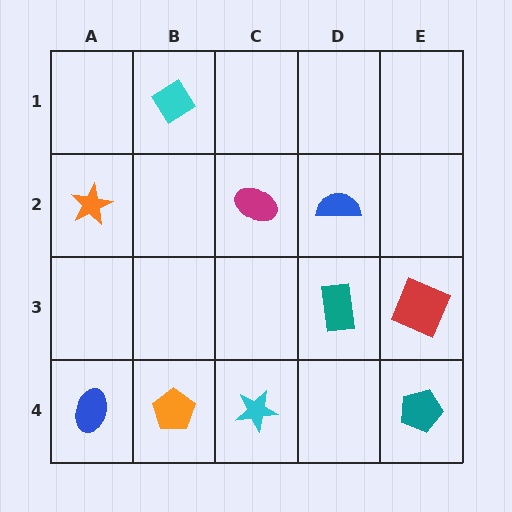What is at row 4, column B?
An orange pentagon.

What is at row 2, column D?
A blue semicircle.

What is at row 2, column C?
A magenta ellipse.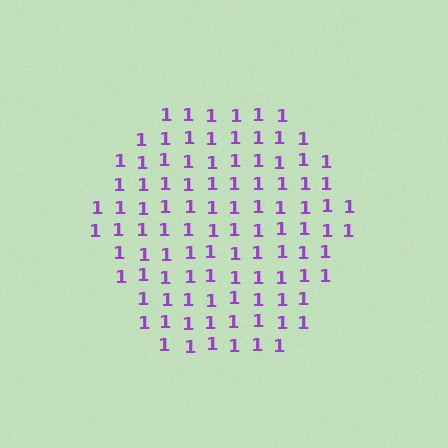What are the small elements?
The small elements are digit 1's.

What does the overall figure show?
The overall figure shows a hexagon.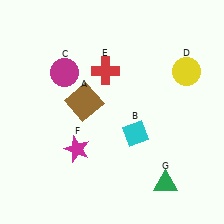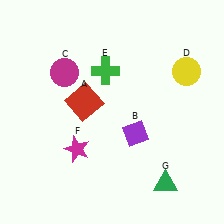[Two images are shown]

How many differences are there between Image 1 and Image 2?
There are 3 differences between the two images.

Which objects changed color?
A changed from brown to red. B changed from cyan to purple. E changed from red to green.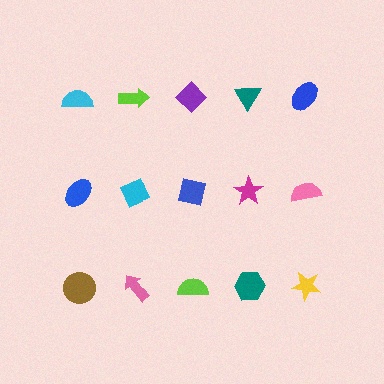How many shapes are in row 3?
5 shapes.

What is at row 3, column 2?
A pink arrow.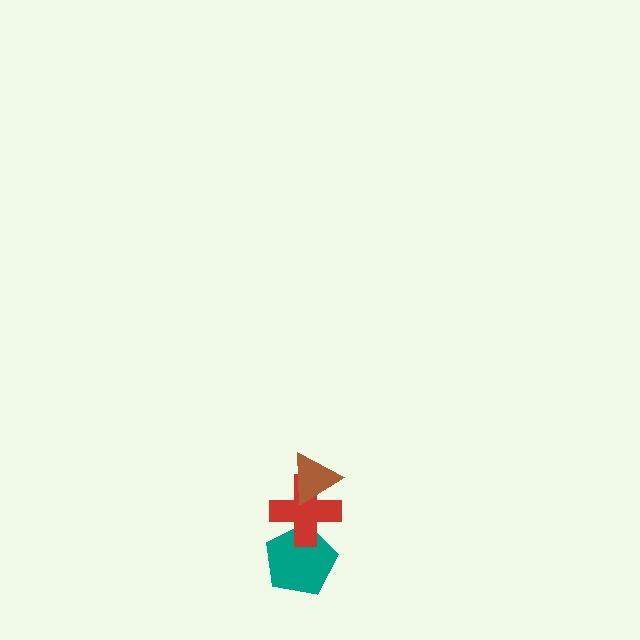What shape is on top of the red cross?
The brown triangle is on top of the red cross.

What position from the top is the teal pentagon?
The teal pentagon is 3rd from the top.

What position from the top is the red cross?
The red cross is 2nd from the top.